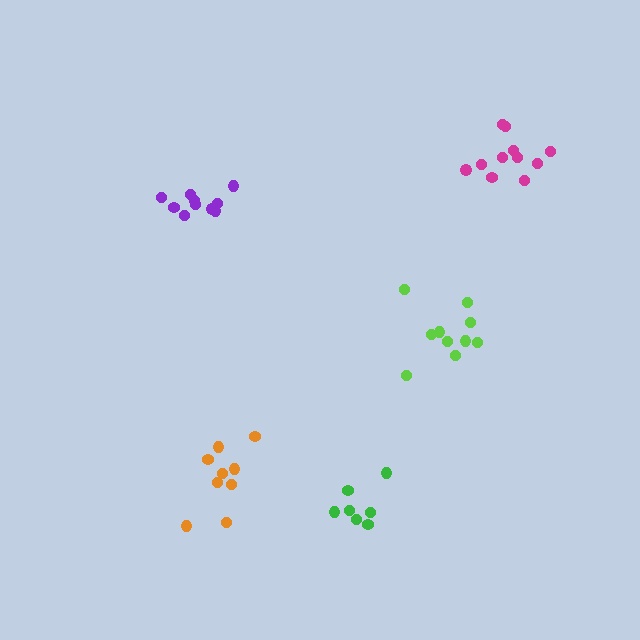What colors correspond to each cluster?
The clusters are colored: purple, magenta, green, orange, lime.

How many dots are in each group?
Group 1: 10 dots, Group 2: 11 dots, Group 3: 7 dots, Group 4: 9 dots, Group 5: 10 dots (47 total).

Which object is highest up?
The magenta cluster is topmost.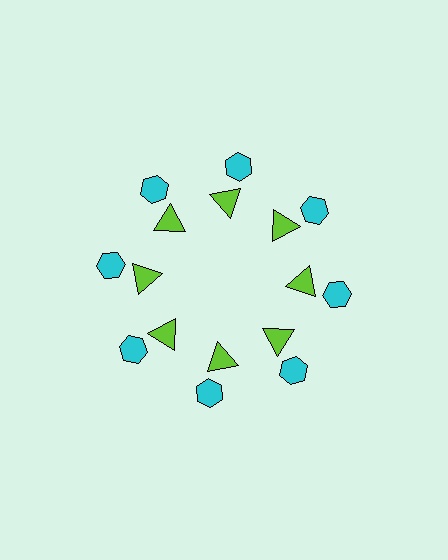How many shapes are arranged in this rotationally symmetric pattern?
There are 16 shapes, arranged in 8 groups of 2.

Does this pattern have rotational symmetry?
Yes, this pattern has 8-fold rotational symmetry. It looks the same after rotating 45 degrees around the center.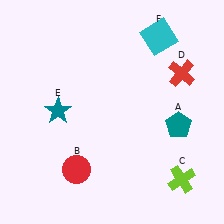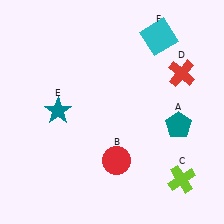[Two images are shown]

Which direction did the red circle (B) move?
The red circle (B) moved right.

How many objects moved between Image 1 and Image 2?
1 object moved between the two images.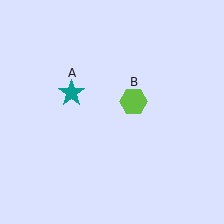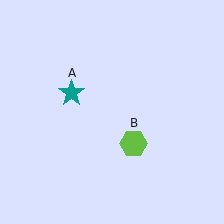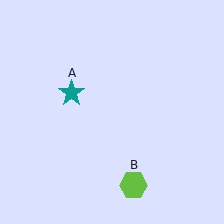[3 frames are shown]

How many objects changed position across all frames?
1 object changed position: lime hexagon (object B).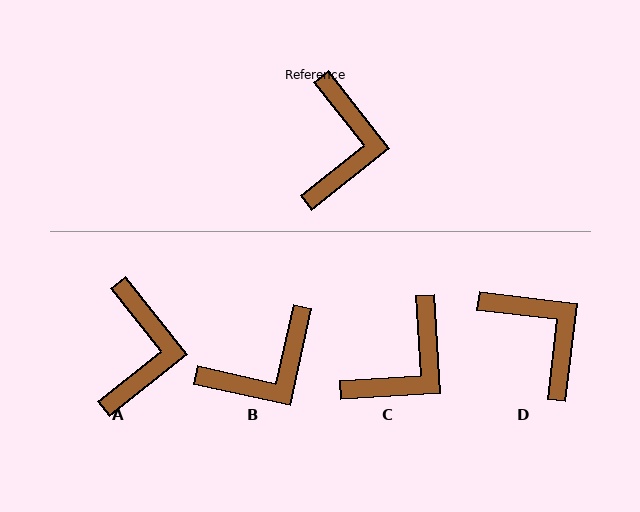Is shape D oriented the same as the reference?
No, it is off by about 45 degrees.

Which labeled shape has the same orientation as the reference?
A.